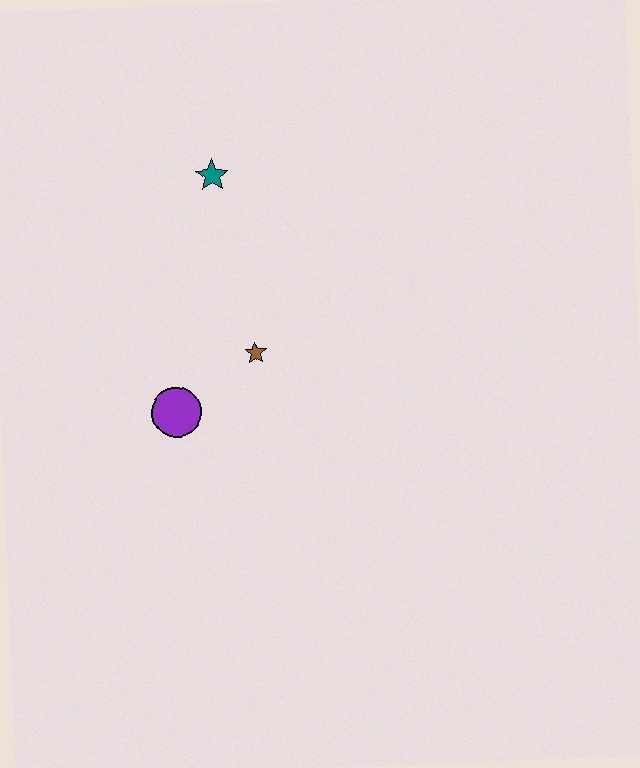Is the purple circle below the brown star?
Yes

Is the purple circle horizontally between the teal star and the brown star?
No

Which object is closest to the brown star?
The purple circle is closest to the brown star.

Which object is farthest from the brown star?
The teal star is farthest from the brown star.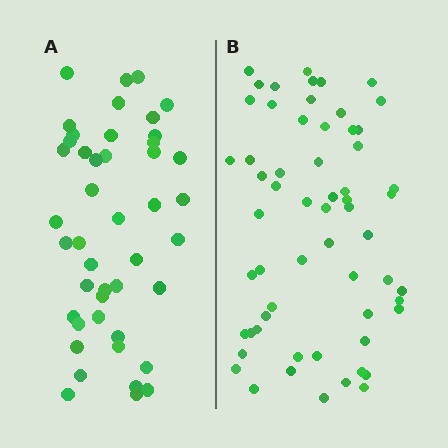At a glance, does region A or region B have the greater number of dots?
Region B (the right region) has more dots.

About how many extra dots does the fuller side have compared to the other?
Region B has approximately 15 more dots than region A.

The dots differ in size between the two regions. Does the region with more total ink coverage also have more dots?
No. Region A has more total ink coverage because its dots are larger, but region B actually contains more individual dots. Total area can be misleading — the number of items is what matters here.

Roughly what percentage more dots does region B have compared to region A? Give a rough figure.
About 35% more.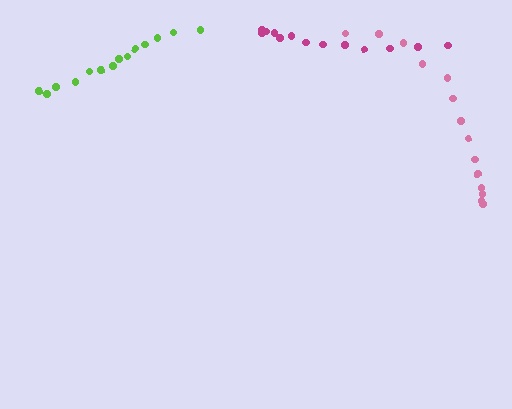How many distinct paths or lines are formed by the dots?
There are 3 distinct paths.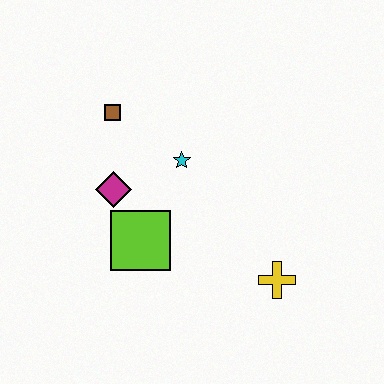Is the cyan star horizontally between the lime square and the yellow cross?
Yes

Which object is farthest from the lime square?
The yellow cross is farthest from the lime square.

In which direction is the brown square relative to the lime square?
The brown square is above the lime square.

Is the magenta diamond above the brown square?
No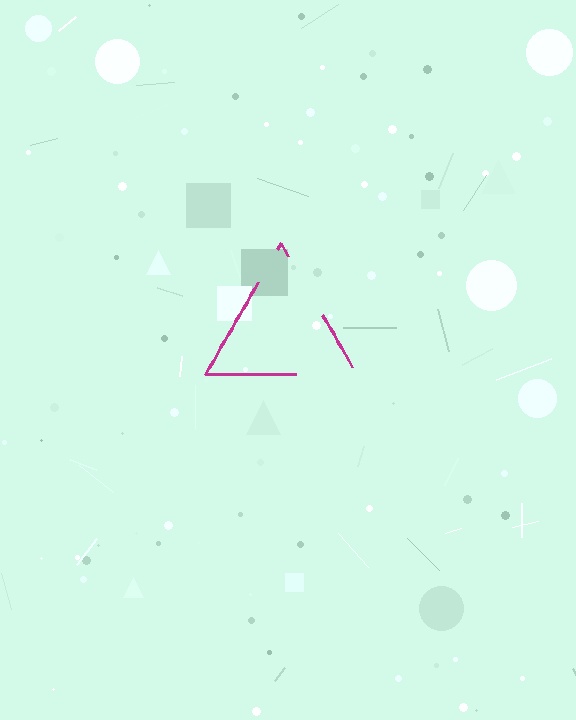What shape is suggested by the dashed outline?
The dashed outline suggests a triangle.